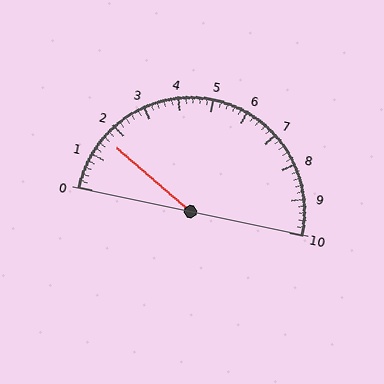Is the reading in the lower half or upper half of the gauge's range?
The reading is in the lower half of the range (0 to 10).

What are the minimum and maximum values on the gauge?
The gauge ranges from 0 to 10.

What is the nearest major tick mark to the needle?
The nearest major tick mark is 2.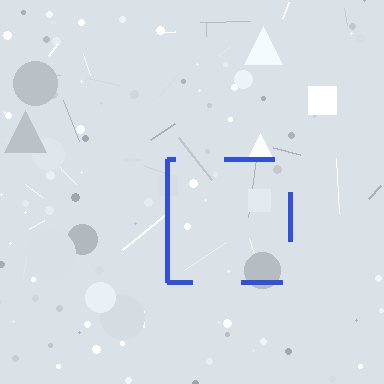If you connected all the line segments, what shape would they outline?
They would outline a square.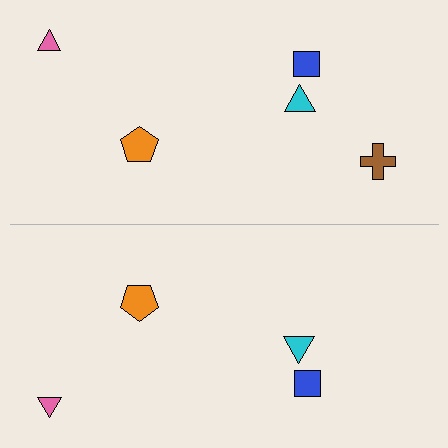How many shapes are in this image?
There are 9 shapes in this image.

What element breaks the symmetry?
A brown cross is missing from the bottom side.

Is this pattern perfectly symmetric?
No, the pattern is not perfectly symmetric. A brown cross is missing from the bottom side.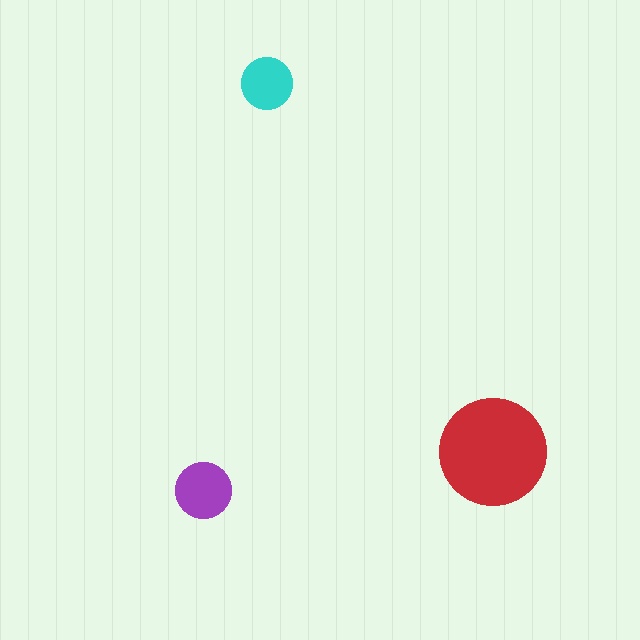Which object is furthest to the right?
The red circle is rightmost.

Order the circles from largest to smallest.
the red one, the purple one, the cyan one.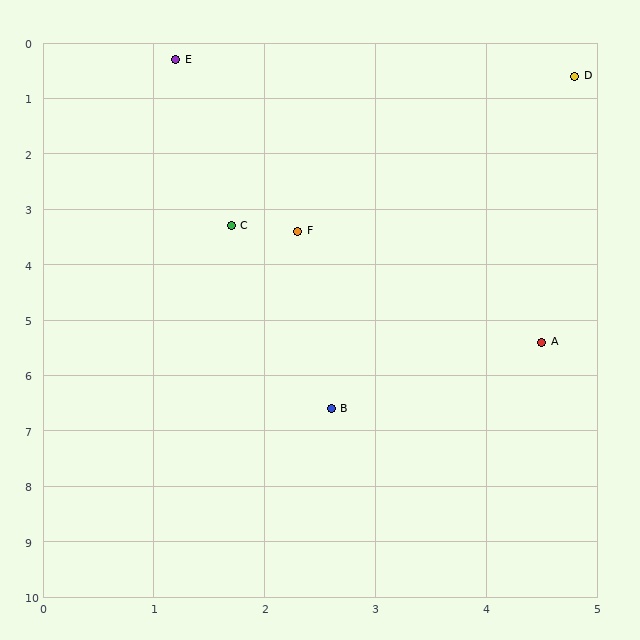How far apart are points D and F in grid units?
Points D and F are about 3.8 grid units apart.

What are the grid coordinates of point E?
Point E is at approximately (1.2, 0.3).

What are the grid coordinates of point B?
Point B is at approximately (2.6, 6.6).